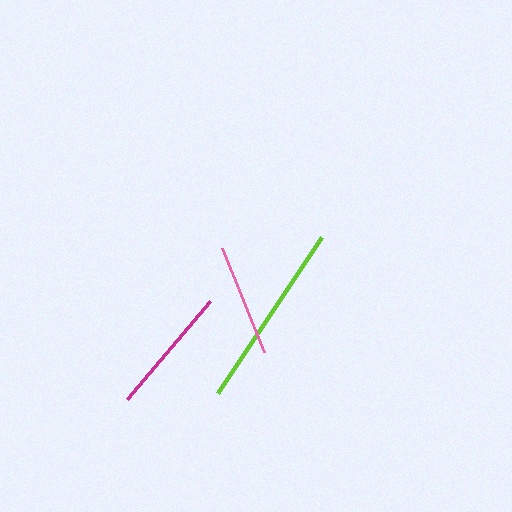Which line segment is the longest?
The lime line is the longest at approximately 187 pixels.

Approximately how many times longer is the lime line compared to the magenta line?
The lime line is approximately 1.5 times the length of the magenta line.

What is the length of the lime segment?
The lime segment is approximately 187 pixels long.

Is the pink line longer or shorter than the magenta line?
The magenta line is longer than the pink line.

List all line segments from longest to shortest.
From longest to shortest: lime, magenta, pink.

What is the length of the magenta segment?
The magenta segment is approximately 129 pixels long.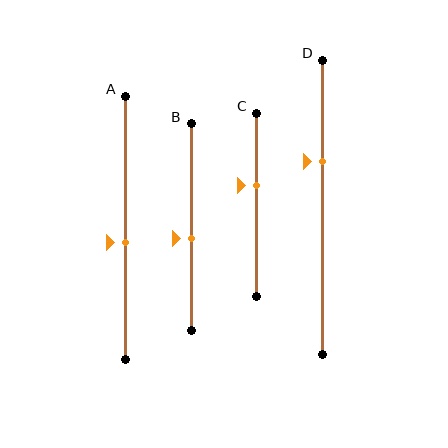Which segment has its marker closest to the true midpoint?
Segment A has its marker closest to the true midpoint.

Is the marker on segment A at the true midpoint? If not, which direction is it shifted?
No, the marker on segment A is shifted downward by about 6% of the segment length.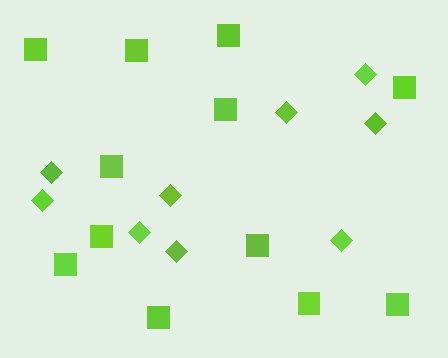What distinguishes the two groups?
There are 2 groups: one group of squares (12) and one group of diamonds (9).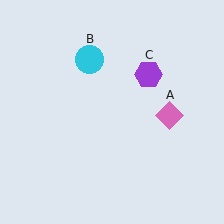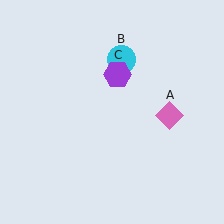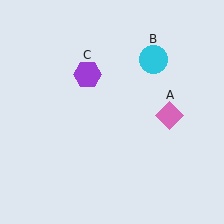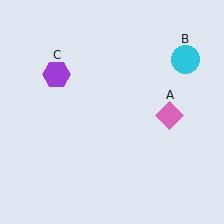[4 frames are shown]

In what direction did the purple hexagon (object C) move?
The purple hexagon (object C) moved left.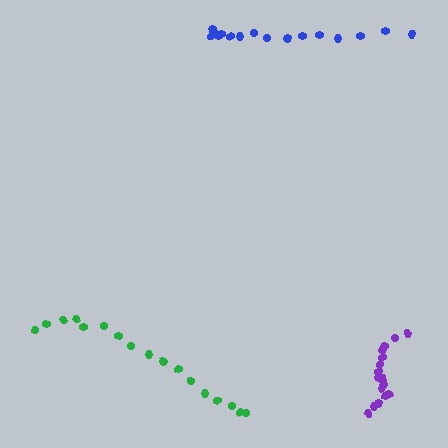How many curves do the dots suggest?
There are 3 distinct paths.